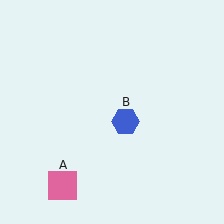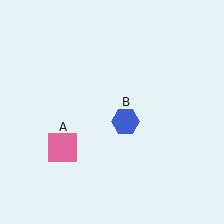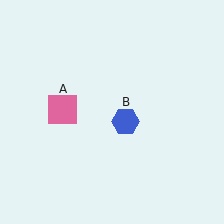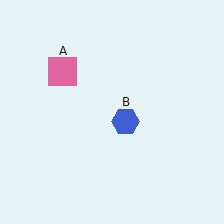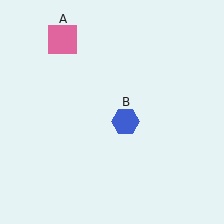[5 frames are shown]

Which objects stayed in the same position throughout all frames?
Blue hexagon (object B) remained stationary.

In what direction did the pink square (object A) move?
The pink square (object A) moved up.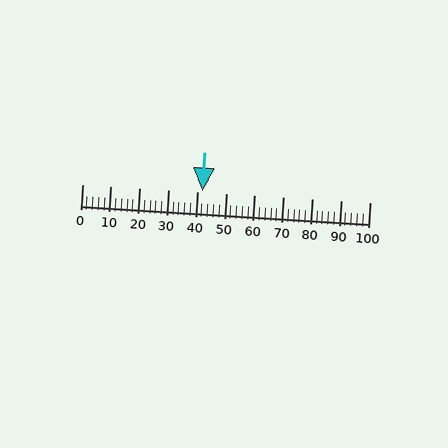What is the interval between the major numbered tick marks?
The major tick marks are spaced 10 units apart.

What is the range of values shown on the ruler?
The ruler shows values from 0 to 100.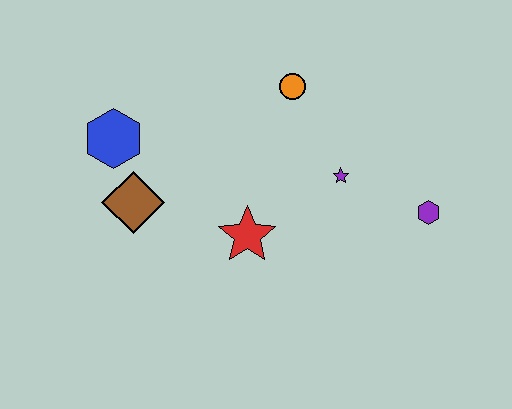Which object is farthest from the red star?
The purple hexagon is farthest from the red star.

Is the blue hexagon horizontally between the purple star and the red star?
No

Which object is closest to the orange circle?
The purple star is closest to the orange circle.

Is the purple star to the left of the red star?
No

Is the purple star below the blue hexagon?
Yes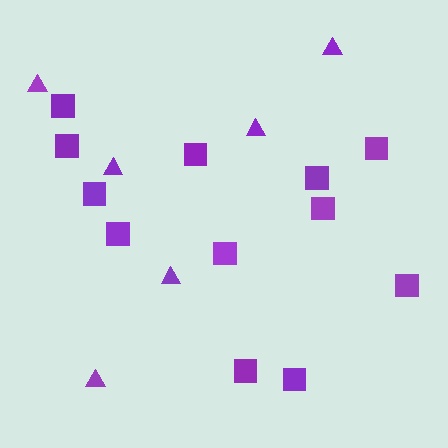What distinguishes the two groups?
There are 2 groups: one group of triangles (6) and one group of squares (12).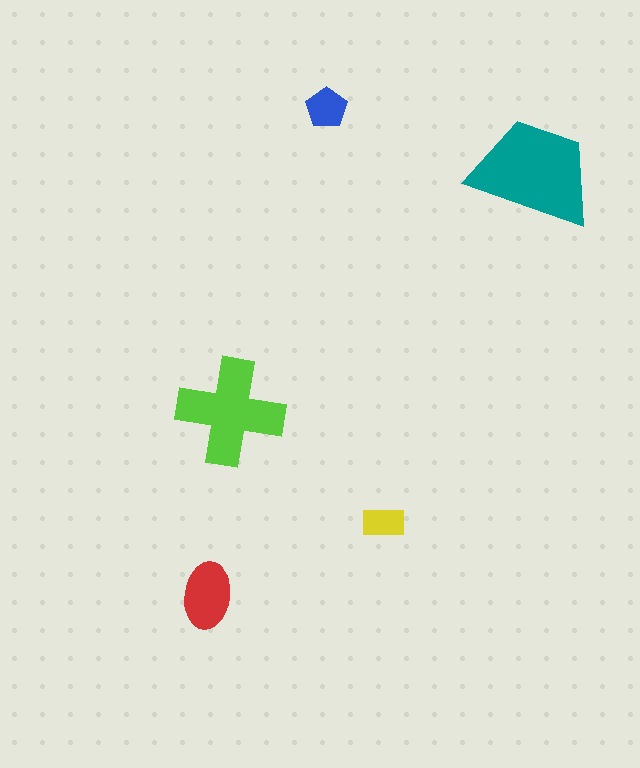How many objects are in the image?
There are 5 objects in the image.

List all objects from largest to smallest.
The teal trapezoid, the lime cross, the red ellipse, the blue pentagon, the yellow rectangle.